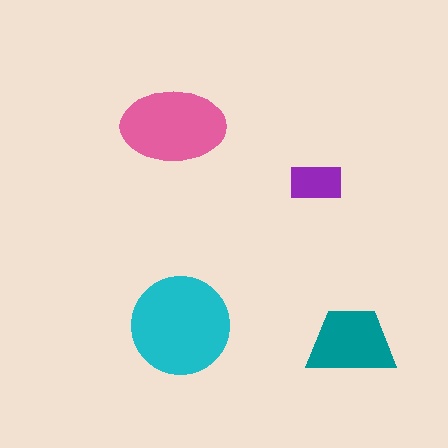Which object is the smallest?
The purple rectangle.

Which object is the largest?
The cyan circle.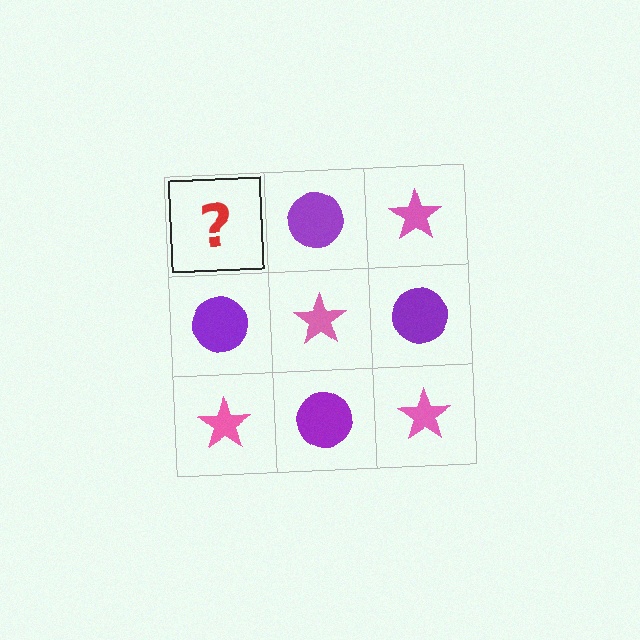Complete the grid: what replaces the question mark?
The question mark should be replaced with a pink star.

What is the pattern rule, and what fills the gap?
The rule is that it alternates pink star and purple circle in a checkerboard pattern. The gap should be filled with a pink star.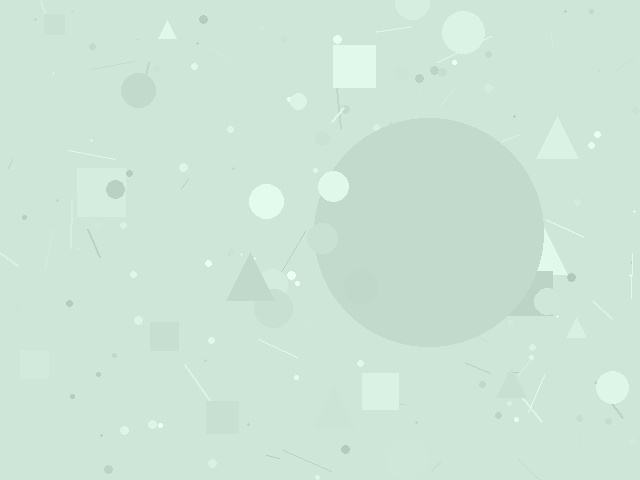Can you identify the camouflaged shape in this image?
The camouflaged shape is a circle.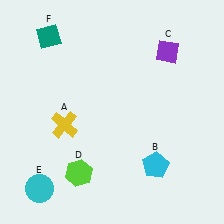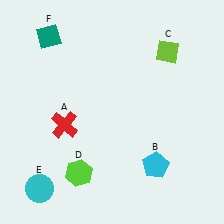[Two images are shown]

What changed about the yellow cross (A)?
In Image 1, A is yellow. In Image 2, it changed to red.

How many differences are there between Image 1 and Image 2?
There are 2 differences between the two images.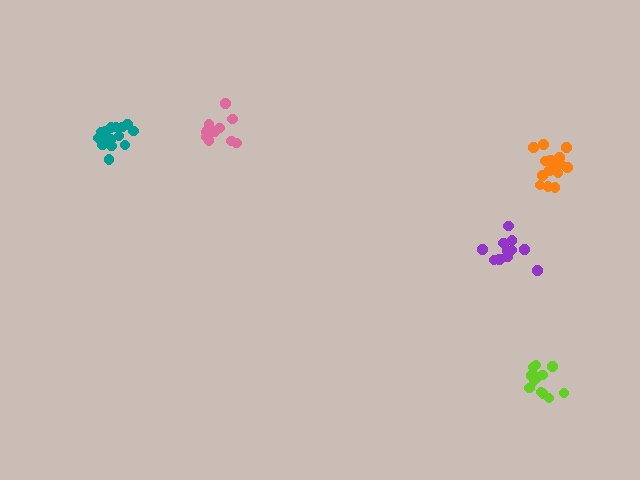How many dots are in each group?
Group 1: 13 dots, Group 2: 16 dots, Group 3: 11 dots, Group 4: 14 dots, Group 5: 16 dots (70 total).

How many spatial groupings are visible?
There are 5 spatial groupings.